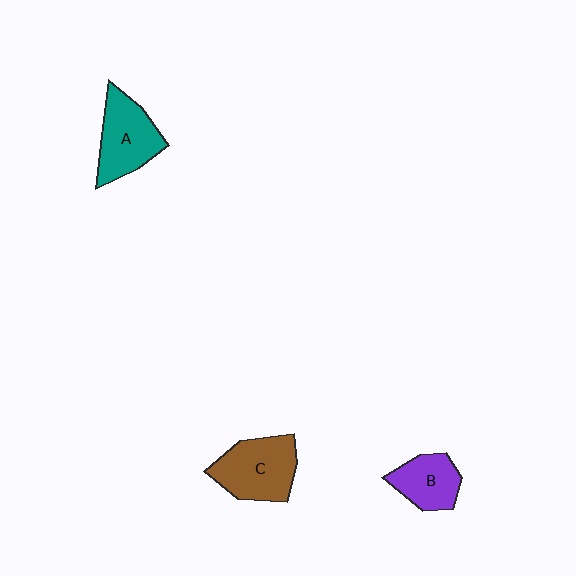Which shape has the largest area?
Shape C (brown).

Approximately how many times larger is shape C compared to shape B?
Approximately 1.4 times.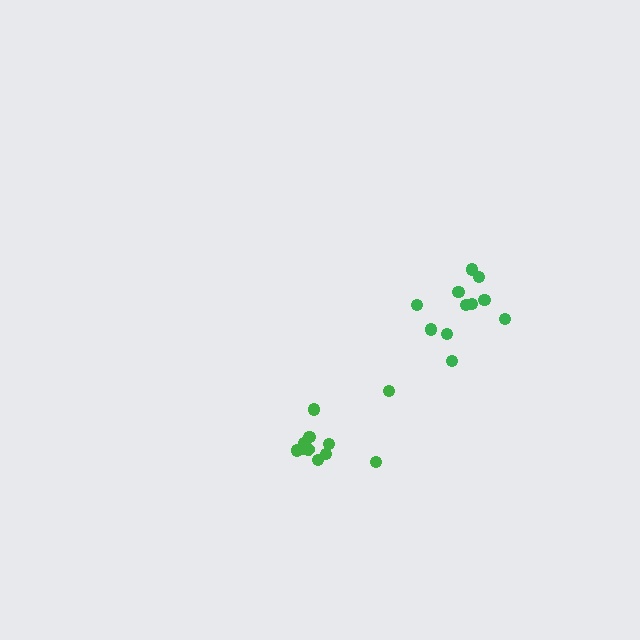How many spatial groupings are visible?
There are 2 spatial groupings.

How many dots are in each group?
Group 1: 11 dots, Group 2: 11 dots (22 total).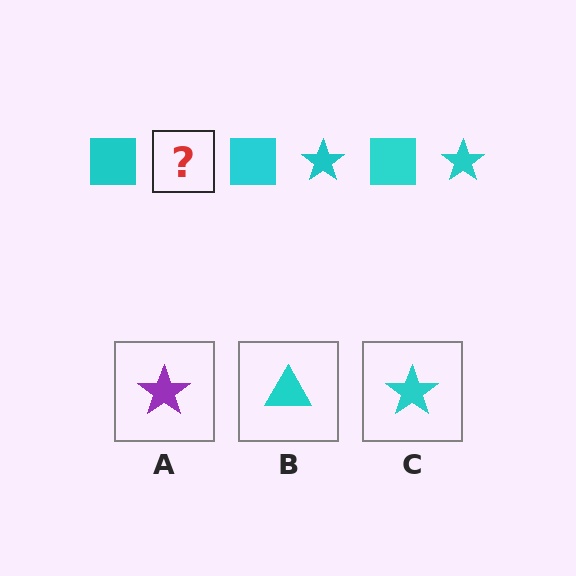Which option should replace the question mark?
Option C.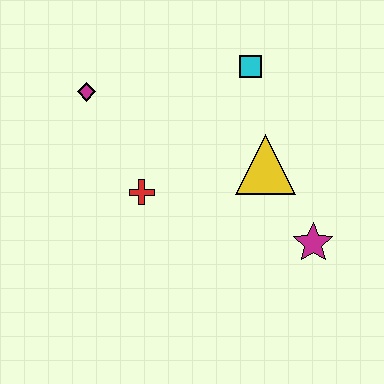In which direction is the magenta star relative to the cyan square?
The magenta star is below the cyan square.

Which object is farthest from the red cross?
The magenta star is farthest from the red cross.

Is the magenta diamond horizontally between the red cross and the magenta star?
No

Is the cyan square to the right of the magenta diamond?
Yes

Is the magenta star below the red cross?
Yes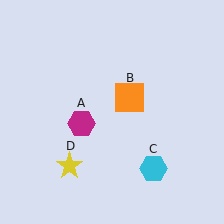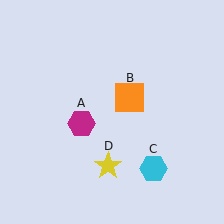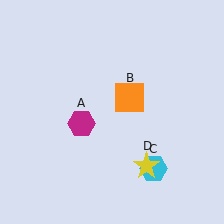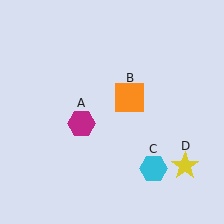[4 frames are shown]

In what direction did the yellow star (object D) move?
The yellow star (object D) moved right.